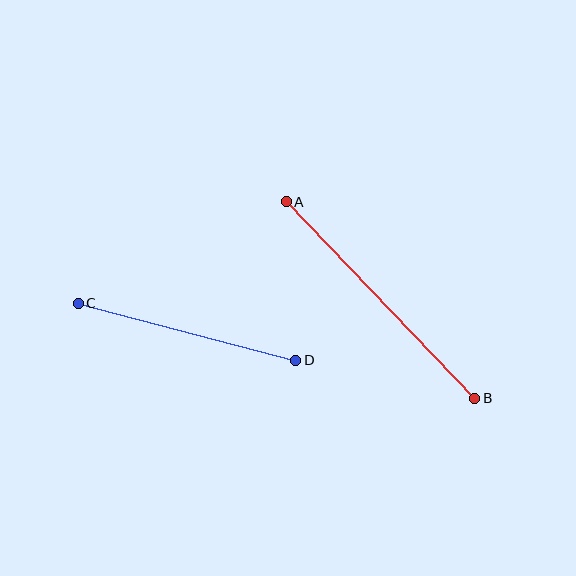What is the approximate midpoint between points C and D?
The midpoint is at approximately (187, 332) pixels.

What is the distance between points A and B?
The distance is approximately 272 pixels.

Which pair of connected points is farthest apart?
Points A and B are farthest apart.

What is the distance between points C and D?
The distance is approximately 225 pixels.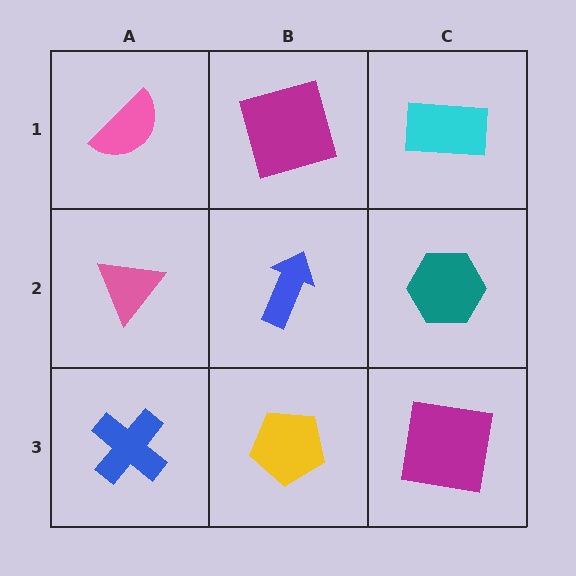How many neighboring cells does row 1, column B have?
3.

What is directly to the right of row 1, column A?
A magenta square.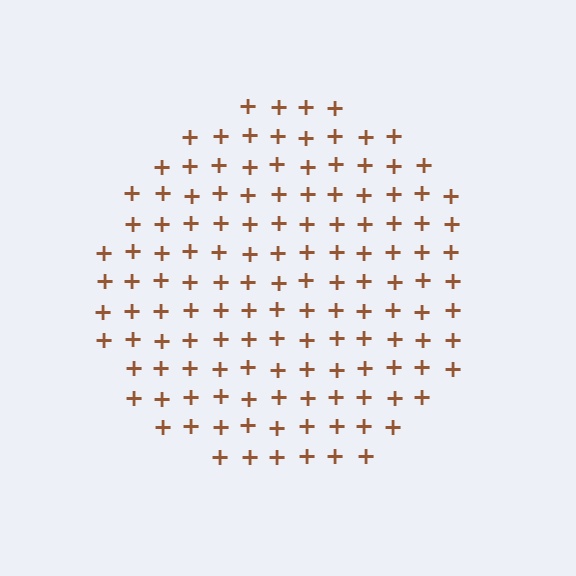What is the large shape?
The large shape is a circle.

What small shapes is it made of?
It is made of small plus signs.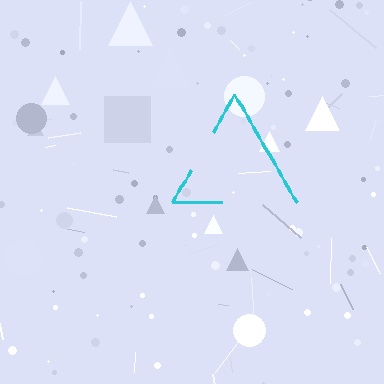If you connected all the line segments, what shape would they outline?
They would outline a triangle.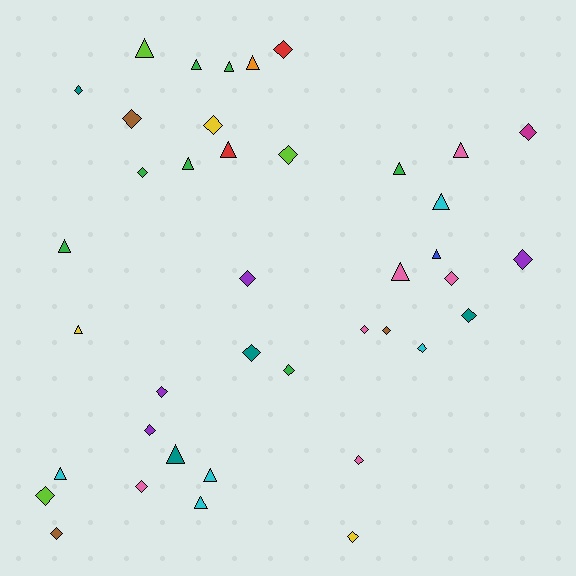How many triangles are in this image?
There are 17 triangles.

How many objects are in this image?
There are 40 objects.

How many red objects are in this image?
There are 2 red objects.